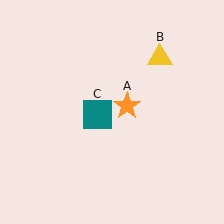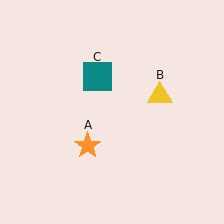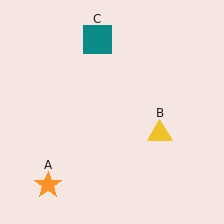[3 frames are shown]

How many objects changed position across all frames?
3 objects changed position: orange star (object A), yellow triangle (object B), teal square (object C).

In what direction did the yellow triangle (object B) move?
The yellow triangle (object B) moved down.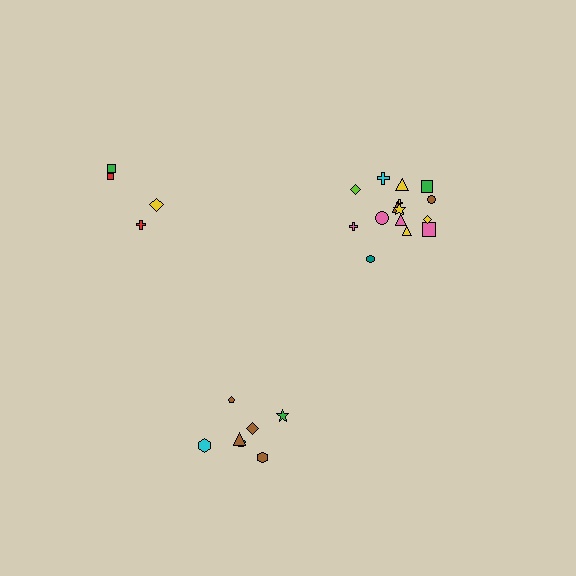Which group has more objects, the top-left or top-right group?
The top-right group.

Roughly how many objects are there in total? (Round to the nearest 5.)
Roughly 25 objects in total.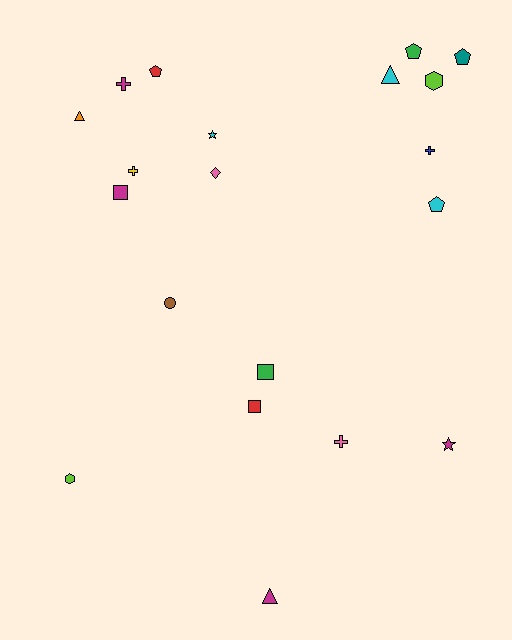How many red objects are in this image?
There are 2 red objects.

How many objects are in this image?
There are 20 objects.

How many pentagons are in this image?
There are 4 pentagons.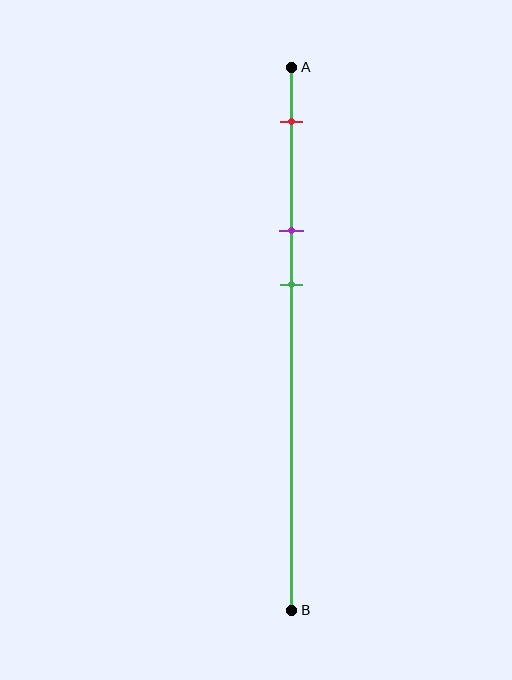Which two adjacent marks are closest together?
The purple and green marks are the closest adjacent pair.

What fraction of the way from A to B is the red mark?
The red mark is approximately 10% (0.1) of the way from A to B.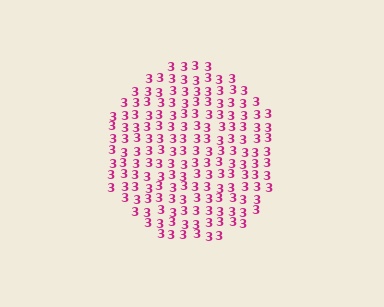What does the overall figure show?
The overall figure shows a circle.